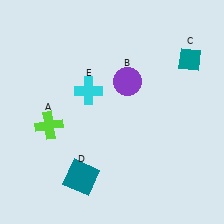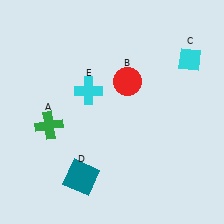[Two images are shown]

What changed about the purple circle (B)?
In Image 1, B is purple. In Image 2, it changed to red.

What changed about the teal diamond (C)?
In Image 1, C is teal. In Image 2, it changed to cyan.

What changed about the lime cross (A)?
In Image 1, A is lime. In Image 2, it changed to green.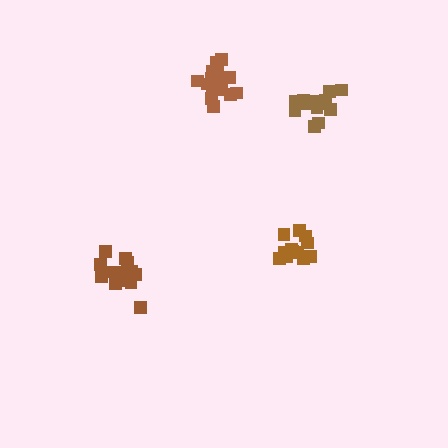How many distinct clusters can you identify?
There are 4 distinct clusters.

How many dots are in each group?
Group 1: 13 dots, Group 2: 17 dots, Group 3: 14 dots, Group 4: 15 dots (59 total).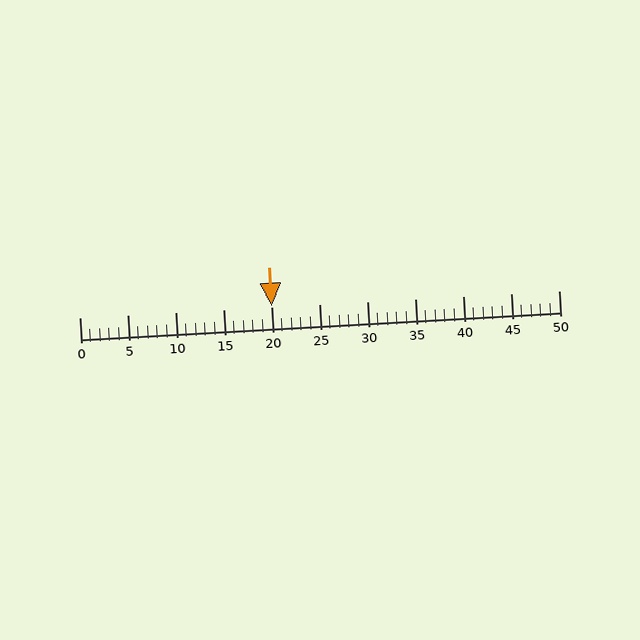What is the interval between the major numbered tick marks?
The major tick marks are spaced 5 units apart.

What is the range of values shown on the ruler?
The ruler shows values from 0 to 50.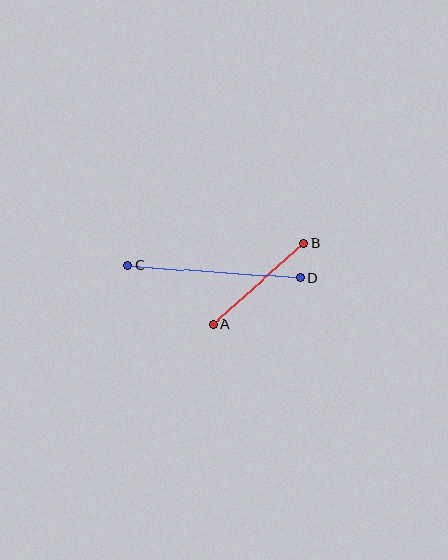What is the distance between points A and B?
The distance is approximately 122 pixels.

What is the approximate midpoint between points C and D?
The midpoint is at approximately (214, 271) pixels.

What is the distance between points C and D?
The distance is approximately 173 pixels.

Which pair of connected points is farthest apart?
Points C and D are farthest apart.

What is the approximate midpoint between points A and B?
The midpoint is at approximately (258, 284) pixels.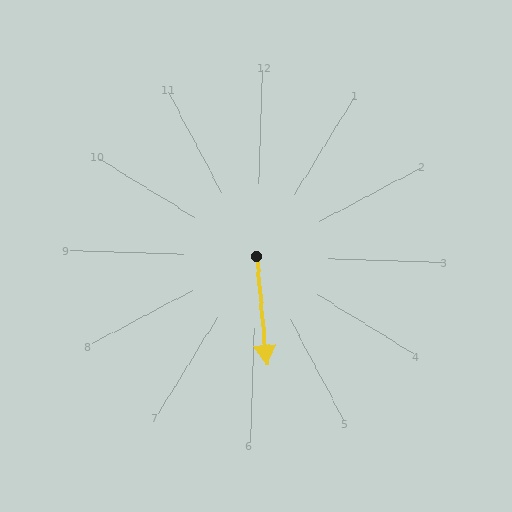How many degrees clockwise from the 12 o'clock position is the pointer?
Approximately 173 degrees.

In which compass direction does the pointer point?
South.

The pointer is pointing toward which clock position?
Roughly 6 o'clock.